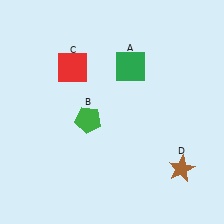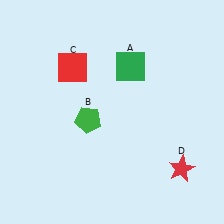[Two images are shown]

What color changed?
The star (D) changed from brown in Image 1 to red in Image 2.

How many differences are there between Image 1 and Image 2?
There is 1 difference between the two images.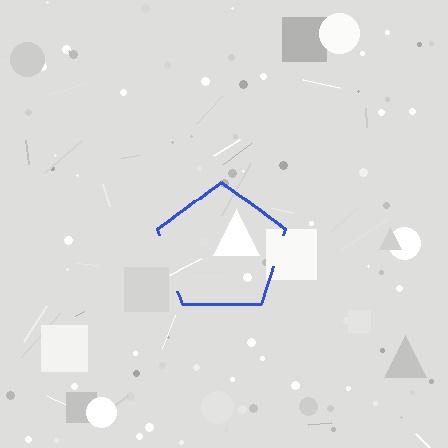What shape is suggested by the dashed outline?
The dashed outline suggests a pentagon.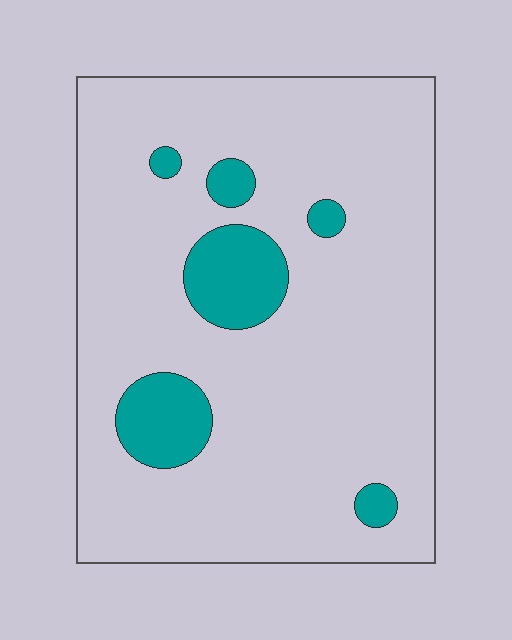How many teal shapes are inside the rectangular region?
6.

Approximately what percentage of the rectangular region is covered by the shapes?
Approximately 10%.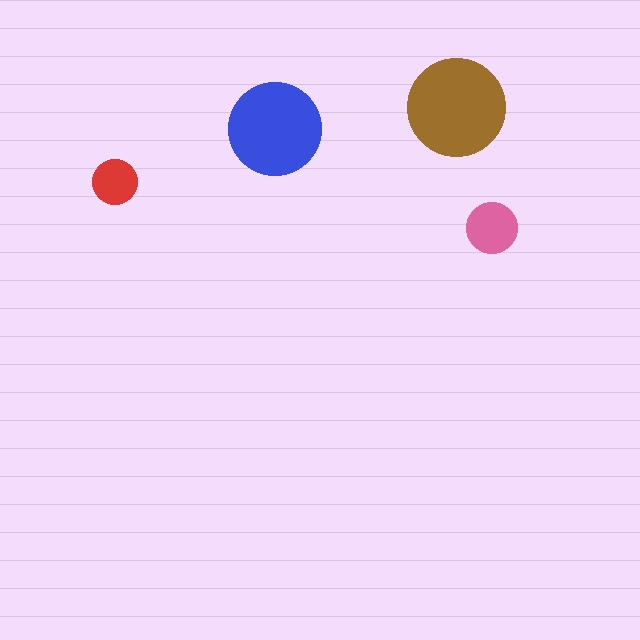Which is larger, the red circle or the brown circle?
The brown one.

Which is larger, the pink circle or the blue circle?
The blue one.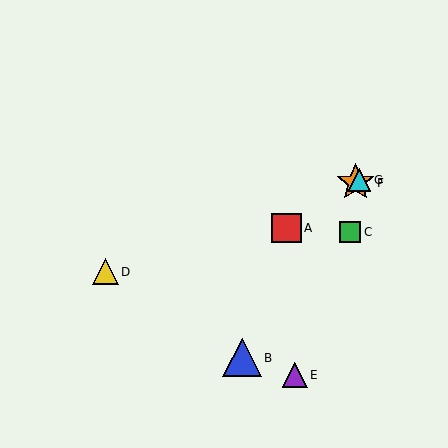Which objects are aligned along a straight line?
Objects A, F, G are aligned along a straight line.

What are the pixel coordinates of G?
Object G is at (359, 180).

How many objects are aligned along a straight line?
3 objects (A, F, G) are aligned along a straight line.